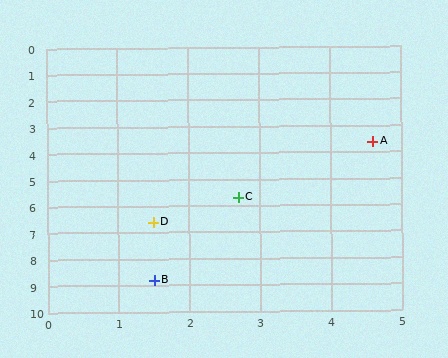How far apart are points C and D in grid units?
Points C and D are about 1.5 grid units apart.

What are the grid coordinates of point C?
Point C is at approximately (2.7, 5.7).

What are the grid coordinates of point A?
Point A is at approximately (4.6, 3.6).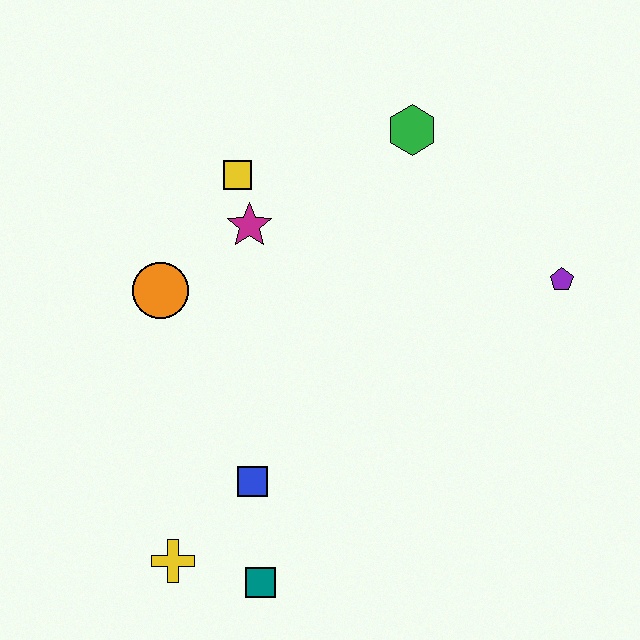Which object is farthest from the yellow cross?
The green hexagon is farthest from the yellow cross.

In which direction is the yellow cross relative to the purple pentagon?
The yellow cross is to the left of the purple pentagon.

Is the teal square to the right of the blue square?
Yes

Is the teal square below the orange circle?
Yes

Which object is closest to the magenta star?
The yellow square is closest to the magenta star.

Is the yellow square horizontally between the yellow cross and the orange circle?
No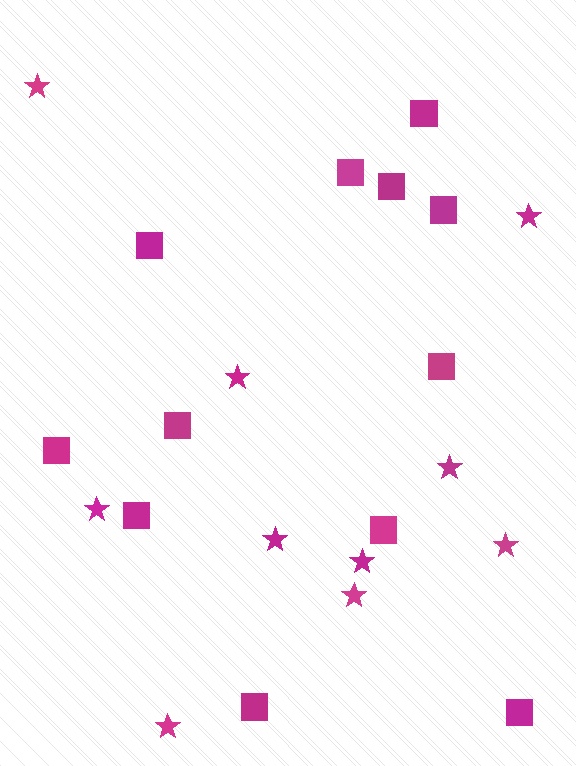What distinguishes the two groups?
There are 2 groups: one group of stars (10) and one group of squares (12).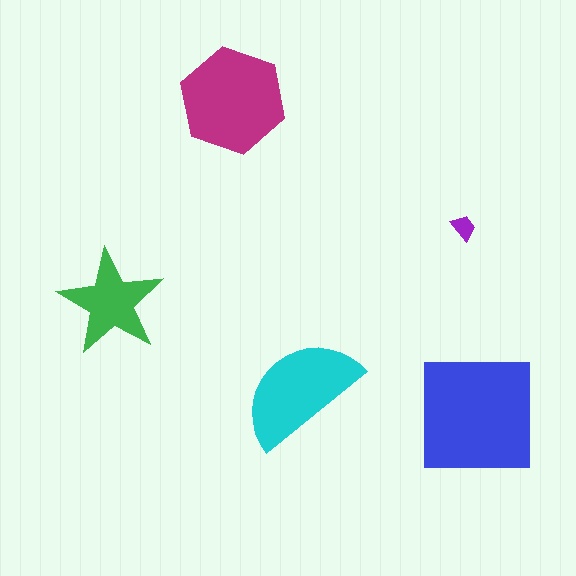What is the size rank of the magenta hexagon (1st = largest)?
2nd.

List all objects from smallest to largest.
The purple trapezoid, the green star, the cyan semicircle, the magenta hexagon, the blue square.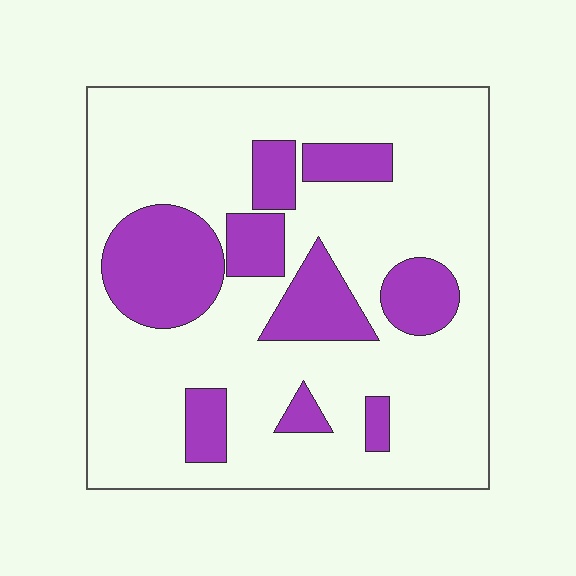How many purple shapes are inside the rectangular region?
9.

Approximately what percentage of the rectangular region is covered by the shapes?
Approximately 25%.